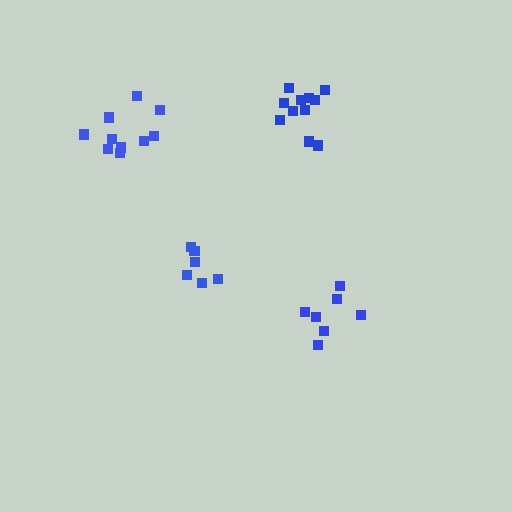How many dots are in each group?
Group 1: 7 dots, Group 2: 11 dots, Group 3: 6 dots, Group 4: 10 dots (34 total).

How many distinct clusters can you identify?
There are 4 distinct clusters.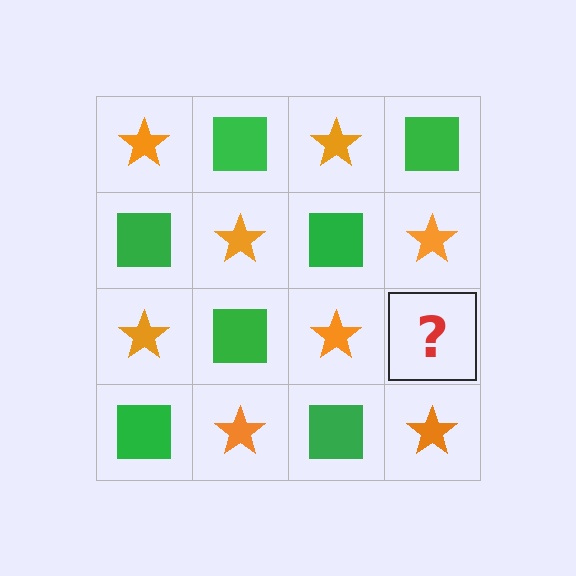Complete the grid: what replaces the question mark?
The question mark should be replaced with a green square.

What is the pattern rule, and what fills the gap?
The rule is that it alternates orange star and green square in a checkerboard pattern. The gap should be filled with a green square.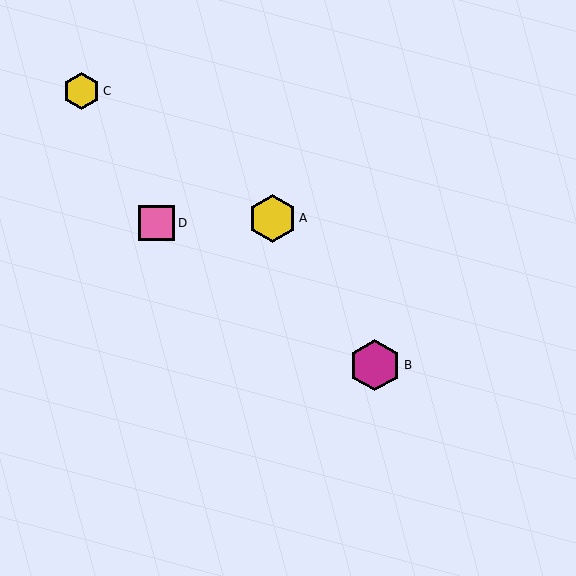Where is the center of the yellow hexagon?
The center of the yellow hexagon is at (272, 218).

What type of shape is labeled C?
Shape C is a yellow hexagon.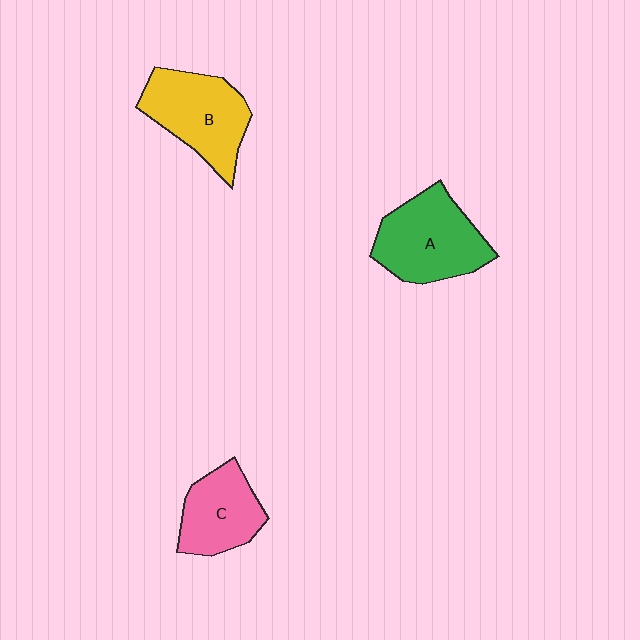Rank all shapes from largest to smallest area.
From largest to smallest: A (green), B (yellow), C (pink).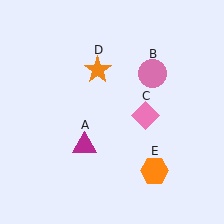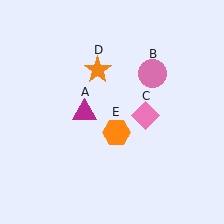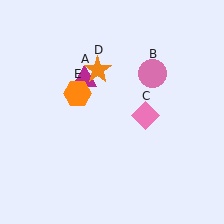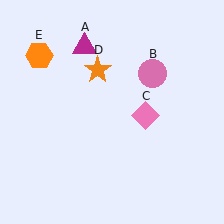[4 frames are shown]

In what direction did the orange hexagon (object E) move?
The orange hexagon (object E) moved up and to the left.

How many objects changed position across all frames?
2 objects changed position: magenta triangle (object A), orange hexagon (object E).